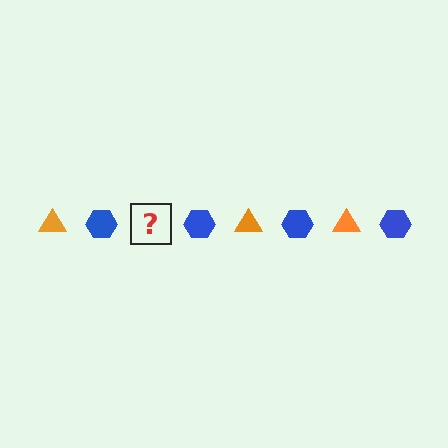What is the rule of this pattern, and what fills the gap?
The rule is that the pattern alternates between orange triangle and blue hexagon. The gap should be filled with an orange triangle.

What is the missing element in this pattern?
The missing element is an orange triangle.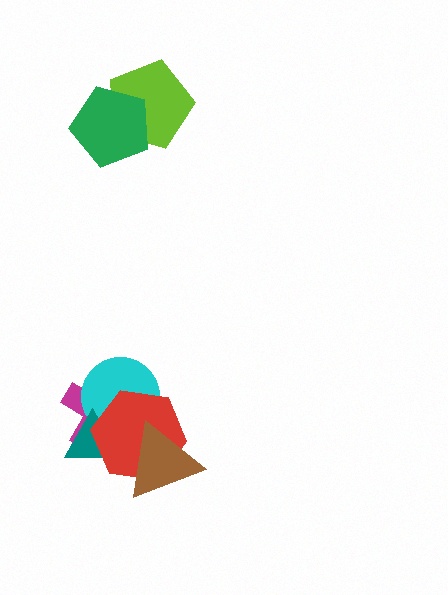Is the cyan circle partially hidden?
Yes, it is partially covered by another shape.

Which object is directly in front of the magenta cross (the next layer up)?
The cyan circle is directly in front of the magenta cross.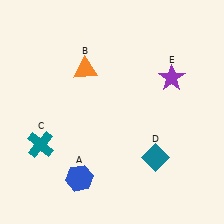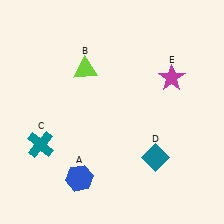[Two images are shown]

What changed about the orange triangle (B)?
In Image 1, B is orange. In Image 2, it changed to lime.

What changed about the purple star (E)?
In Image 1, E is purple. In Image 2, it changed to magenta.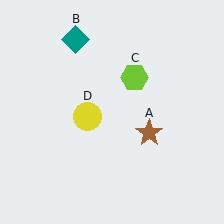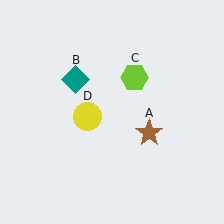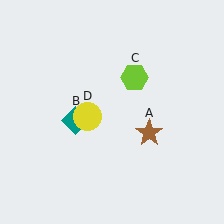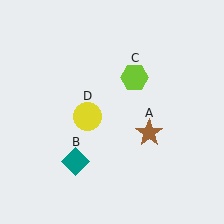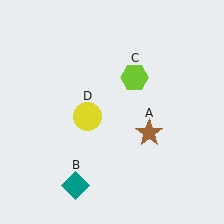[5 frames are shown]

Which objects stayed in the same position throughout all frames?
Brown star (object A) and lime hexagon (object C) and yellow circle (object D) remained stationary.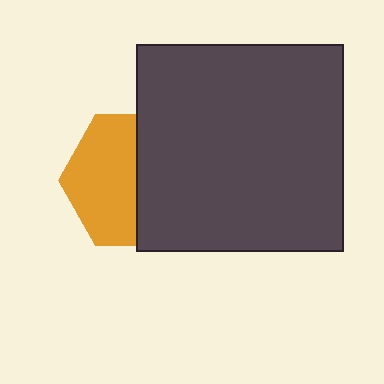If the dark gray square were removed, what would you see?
You would see the complete orange hexagon.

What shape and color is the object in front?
The object in front is a dark gray square.